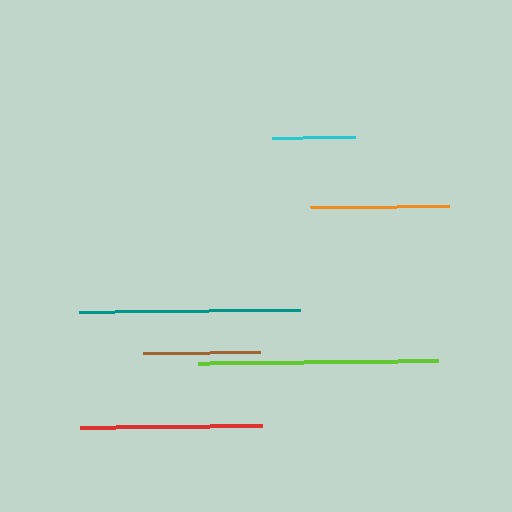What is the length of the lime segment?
The lime segment is approximately 240 pixels long.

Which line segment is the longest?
The lime line is the longest at approximately 240 pixels.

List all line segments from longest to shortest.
From longest to shortest: lime, teal, red, orange, brown, cyan.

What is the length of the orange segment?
The orange segment is approximately 140 pixels long.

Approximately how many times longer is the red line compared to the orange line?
The red line is approximately 1.3 times the length of the orange line.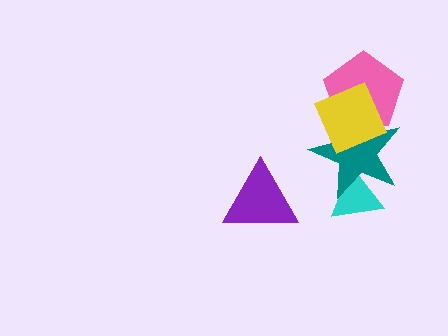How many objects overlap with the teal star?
3 objects overlap with the teal star.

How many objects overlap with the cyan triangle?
1 object overlaps with the cyan triangle.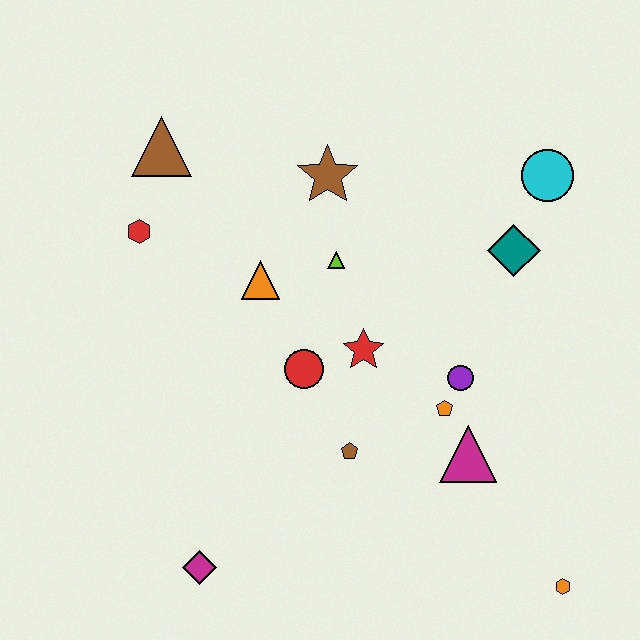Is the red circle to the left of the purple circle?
Yes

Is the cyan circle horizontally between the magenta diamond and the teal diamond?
No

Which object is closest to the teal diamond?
The cyan circle is closest to the teal diamond.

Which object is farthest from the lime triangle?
The orange hexagon is farthest from the lime triangle.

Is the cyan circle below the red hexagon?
No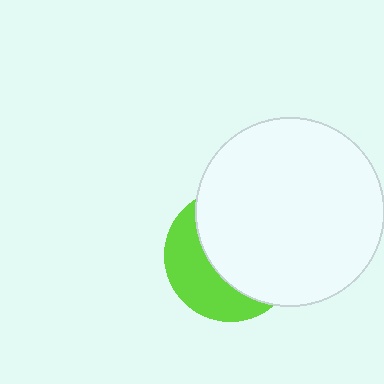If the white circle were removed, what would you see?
You would see the complete lime circle.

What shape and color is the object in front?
The object in front is a white circle.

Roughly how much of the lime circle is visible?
A small part of it is visible (roughly 38%).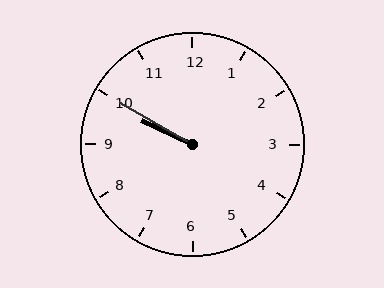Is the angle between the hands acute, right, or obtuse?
It is acute.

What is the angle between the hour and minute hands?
Approximately 5 degrees.